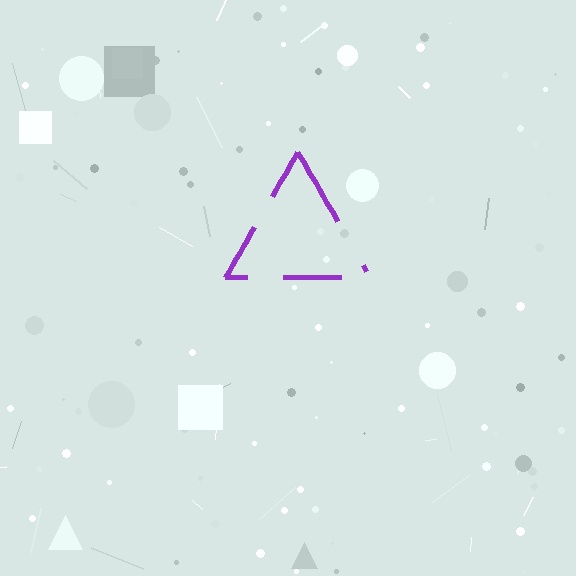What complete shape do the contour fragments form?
The contour fragments form a triangle.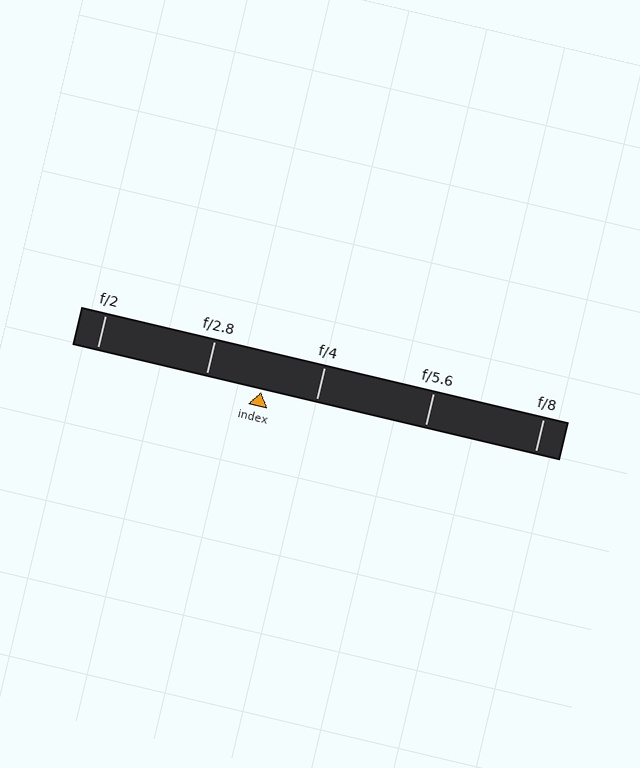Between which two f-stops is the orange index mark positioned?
The index mark is between f/2.8 and f/4.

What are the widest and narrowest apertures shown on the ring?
The widest aperture shown is f/2 and the narrowest is f/8.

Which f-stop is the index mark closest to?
The index mark is closest to f/4.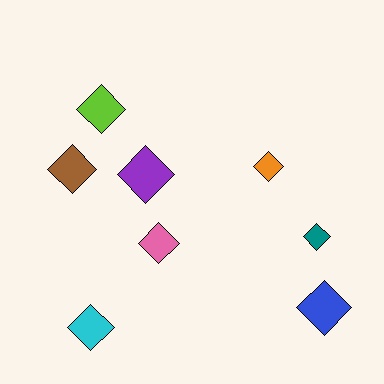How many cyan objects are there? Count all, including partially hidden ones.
There is 1 cyan object.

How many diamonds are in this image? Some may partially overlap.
There are 8 diamonds.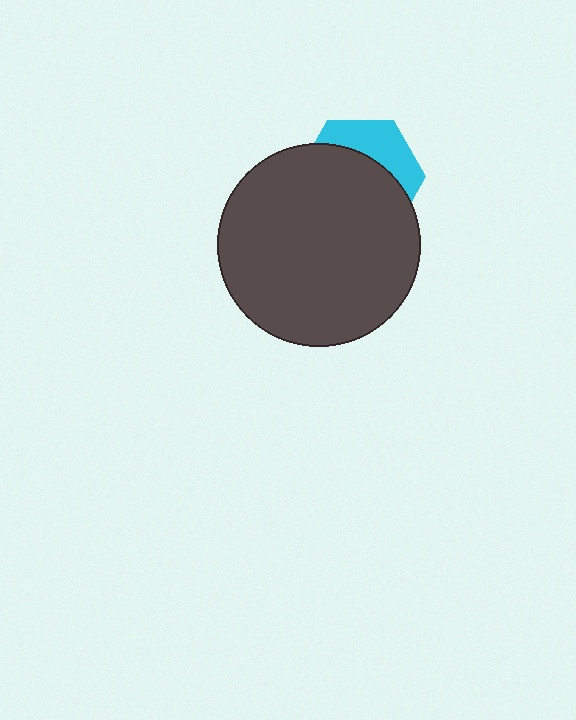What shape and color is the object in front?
The object in front is a dark gray circle.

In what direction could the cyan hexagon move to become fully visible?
The cyan hexagon could move up. That would shift it out from behind the dark gray circle entirely.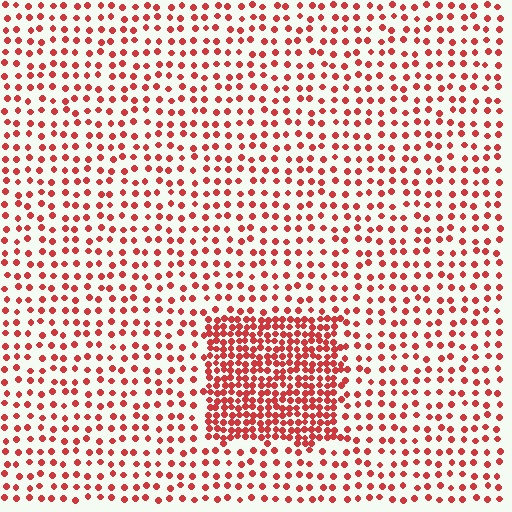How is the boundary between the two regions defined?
The boundary is defined by a change in element density (approximately 2.6x ratio). All elements are the same color, size, and shape.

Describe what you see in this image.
The image contains small red elements arranged at two different densities. A rectangle-shaped region is visible where the elements are more densely packed than the surrounding area.